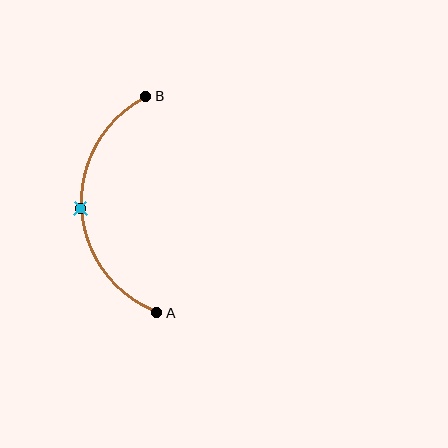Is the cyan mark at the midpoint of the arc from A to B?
Yes. The cyan mark lies on the arc at equal arc-length from both A and B — it is the arc midpoint.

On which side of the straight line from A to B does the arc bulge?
The arc bulges to the left of the straight line connecting A and B.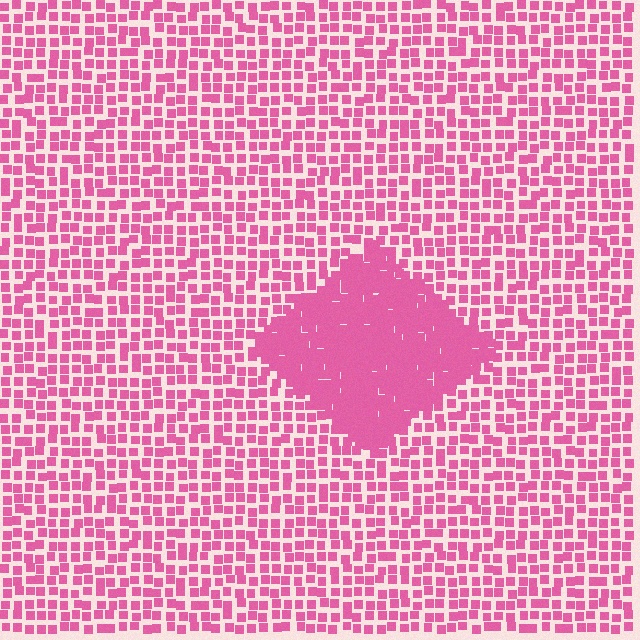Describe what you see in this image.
The image contains small pink elements arranged at two different densities. A diamond-shaped region is visible where the elements are more densely packed than the surrounding area.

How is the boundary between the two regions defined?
The boundary is defined by a change in element density (approximately 2.3x ratio). All elements are the same color, size, and shape.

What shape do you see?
I see a diamond.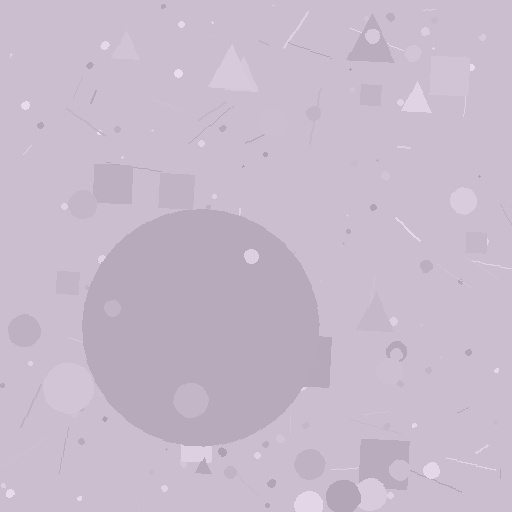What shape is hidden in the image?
A circle is hidden in the image.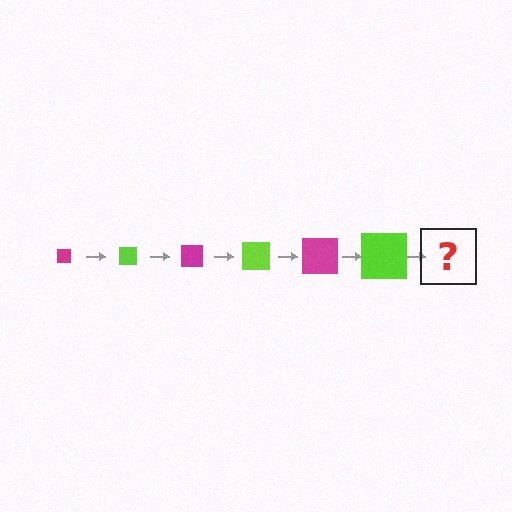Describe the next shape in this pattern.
It should be a magenta square, larger than the previous one.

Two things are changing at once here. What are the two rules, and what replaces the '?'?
The two rules are that the square grows larger each step and the color cycles through magenta and lime. The '?' should be a magenta square, larger than the previous one.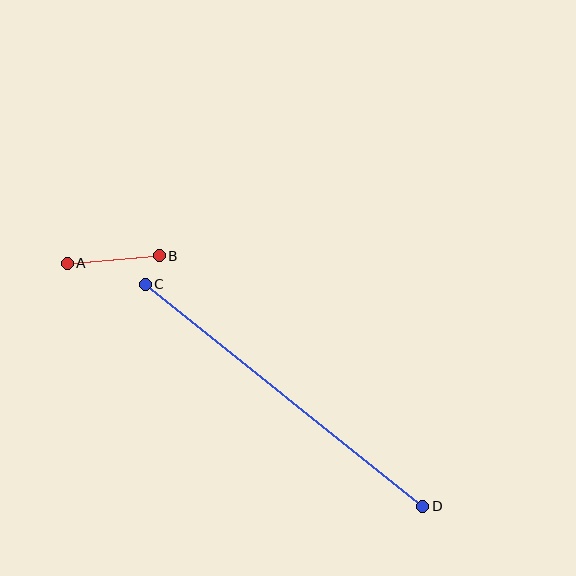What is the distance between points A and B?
The distance is approximately 92 pixels.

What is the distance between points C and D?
The distance is approximately 356 pixels.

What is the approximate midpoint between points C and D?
The midpoint is at approximately (284, 395) pixels.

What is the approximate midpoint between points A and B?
The midpoint is at approximately (113, 260) pixels.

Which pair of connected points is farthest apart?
Points C and D are farthest apart.